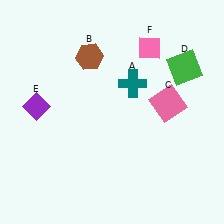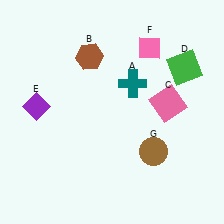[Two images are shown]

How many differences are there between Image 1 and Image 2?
There is 1 difference between the two images.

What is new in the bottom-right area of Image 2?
A brown circle (G) was added in the bottom-right area of Image 2.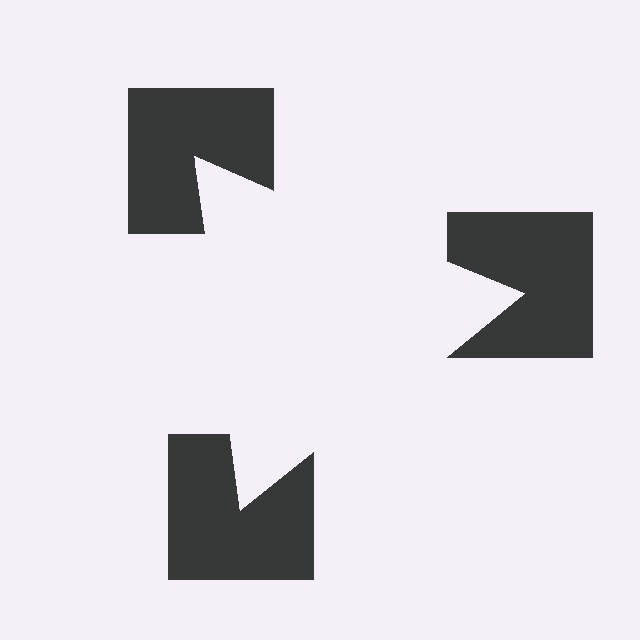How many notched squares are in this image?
There are 3 — one at each vertex of the illusory triangle.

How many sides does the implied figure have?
3 sides.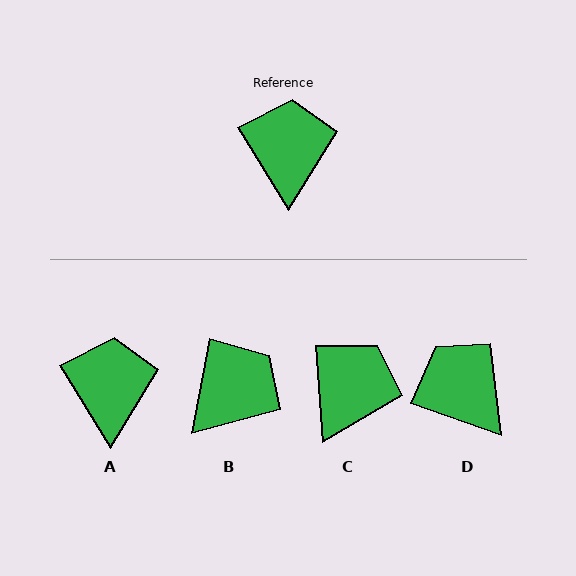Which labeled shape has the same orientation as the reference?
A.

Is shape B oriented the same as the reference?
No, it is off by about 43 degrees.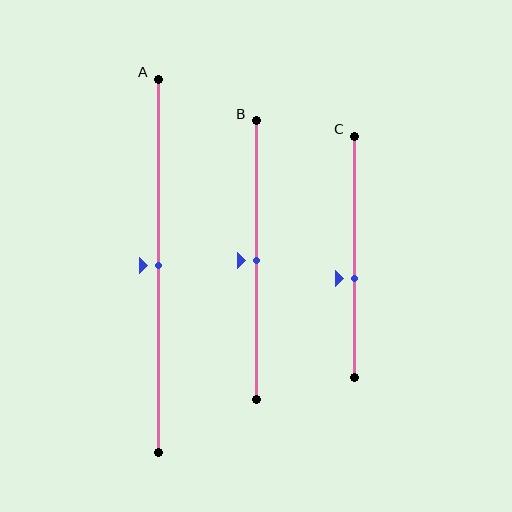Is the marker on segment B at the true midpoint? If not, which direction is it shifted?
Yes, the marker on segment B is at the true midpoint.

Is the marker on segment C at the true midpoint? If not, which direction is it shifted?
No, the marker on segment C is shifted downward by about 9% of the segment length.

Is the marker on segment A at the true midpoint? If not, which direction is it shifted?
Yes, the marker on segment A is at the true midpoint.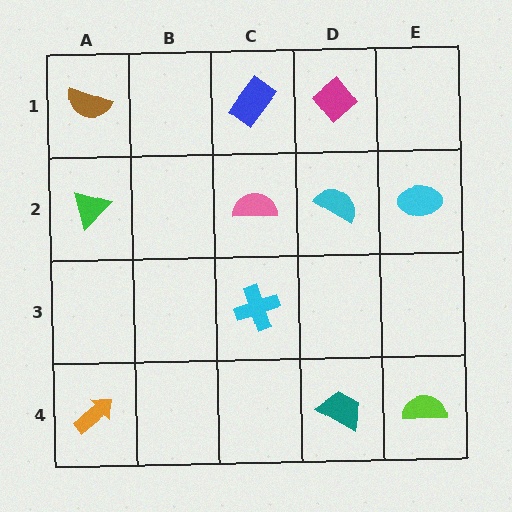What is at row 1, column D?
A magenta diamond.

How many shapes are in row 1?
3 shapes.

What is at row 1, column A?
A brown semicircle.